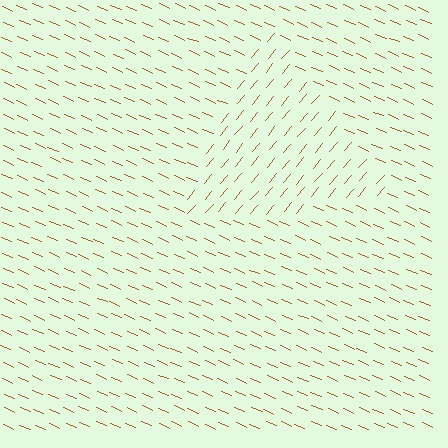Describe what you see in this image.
The image is filled with small brown line segments. A triangle region in the image has lines oriented differently from the surrounding lines, creating a visible texture boundary.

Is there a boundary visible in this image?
Yes, there is a texture boundary formed by a change in line orientation.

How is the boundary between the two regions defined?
The boundary is defined purely by a change in line orientation (approximately 73 degrees difference). All lines are the same color and thickness.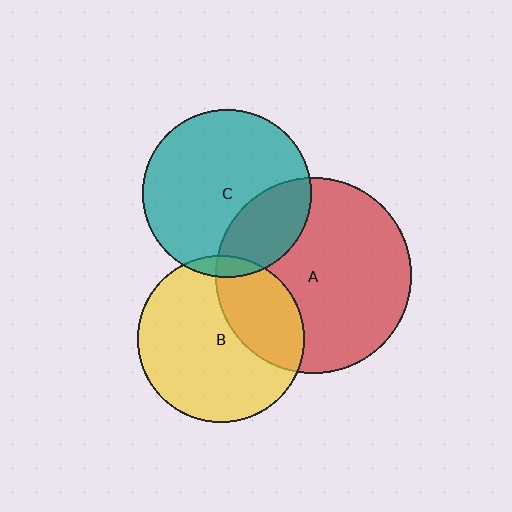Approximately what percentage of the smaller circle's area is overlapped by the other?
Approximately 5%.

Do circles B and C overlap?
Yes.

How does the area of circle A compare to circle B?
Approximately 1.4 times.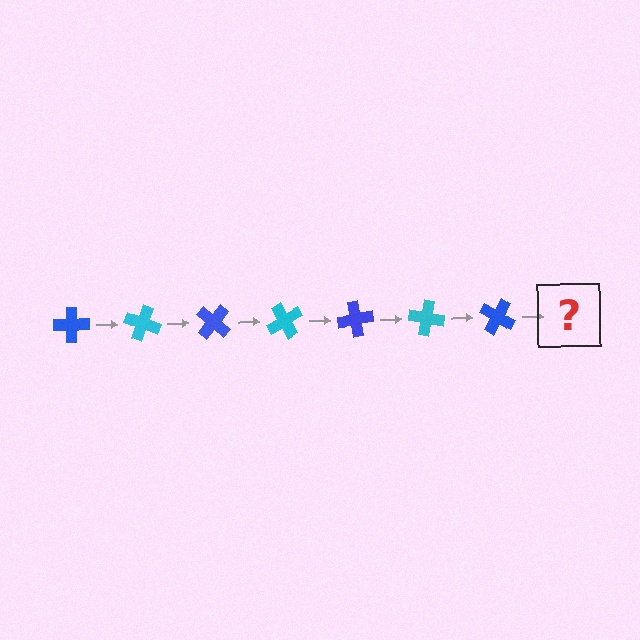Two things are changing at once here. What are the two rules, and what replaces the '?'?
The two rules are that it rotates 20 degrees each step and the color cycles through blue and cyan. The '?' should be a cyan cross, rotated 140 degrees from the start.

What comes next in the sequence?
The next element should be a cyan cross, rotated 140 degrees from the start.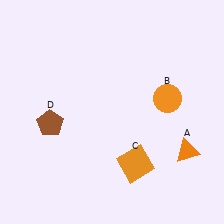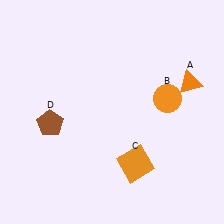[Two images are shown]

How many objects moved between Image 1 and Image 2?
1 object moved between the two images.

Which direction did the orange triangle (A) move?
The orange triangle (A) moved up.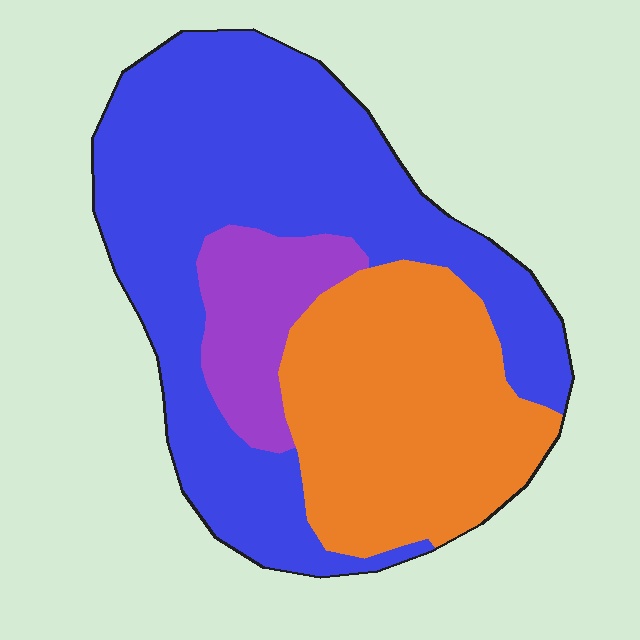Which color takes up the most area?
Blue, at roughly 55%.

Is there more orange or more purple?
Orange.